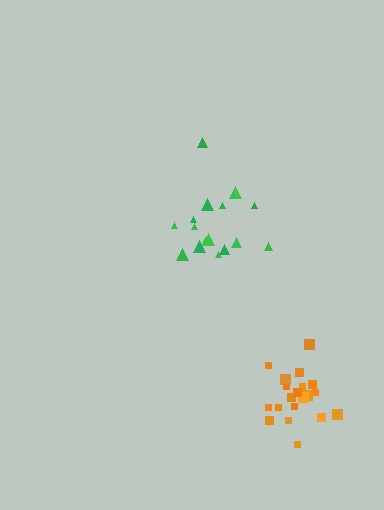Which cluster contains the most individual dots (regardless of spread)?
Orange (20).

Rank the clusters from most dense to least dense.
orange, green.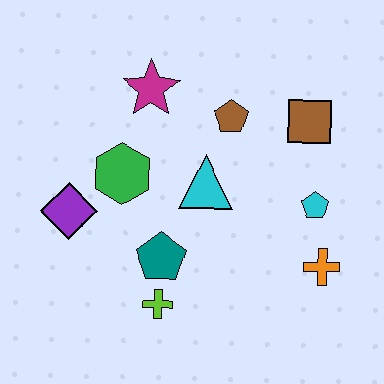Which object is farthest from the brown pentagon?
The lime cross is farthest from the brown pentagon.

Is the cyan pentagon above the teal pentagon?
Yes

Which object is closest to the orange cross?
The cyan pentagon is closest to the orange cross.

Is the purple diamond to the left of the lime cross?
Yes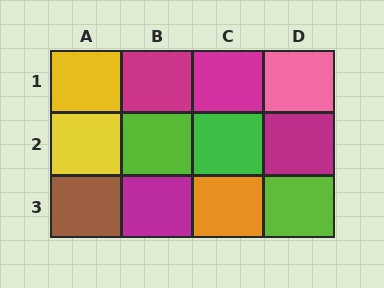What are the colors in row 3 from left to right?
Brown, magenta, orange, lime.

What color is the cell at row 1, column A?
Yellow.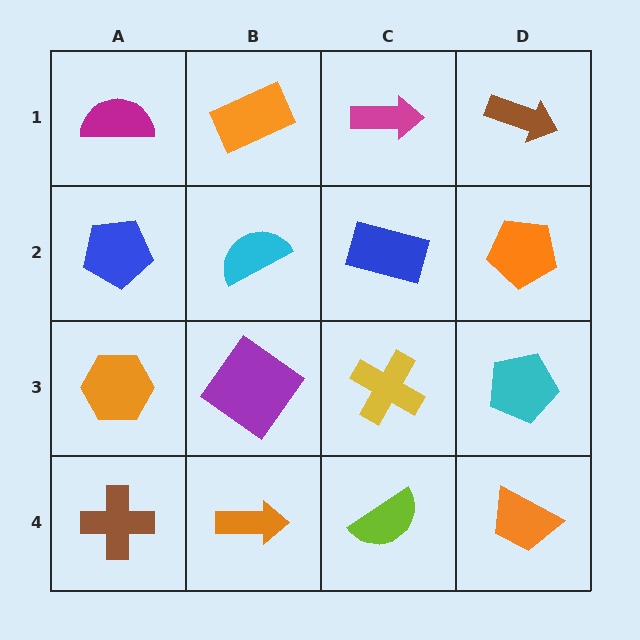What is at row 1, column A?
A magenta semicircle.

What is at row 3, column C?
A yellow cross.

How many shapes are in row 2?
4 shapes.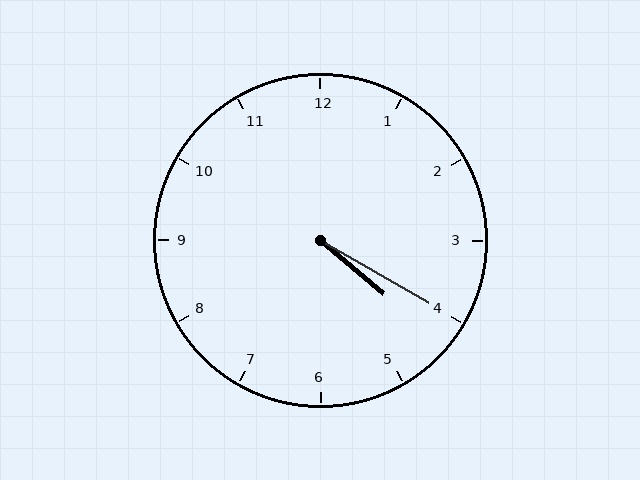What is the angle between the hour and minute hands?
Approximately 10 degrees.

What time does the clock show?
4:20.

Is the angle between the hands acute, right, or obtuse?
It is acute.